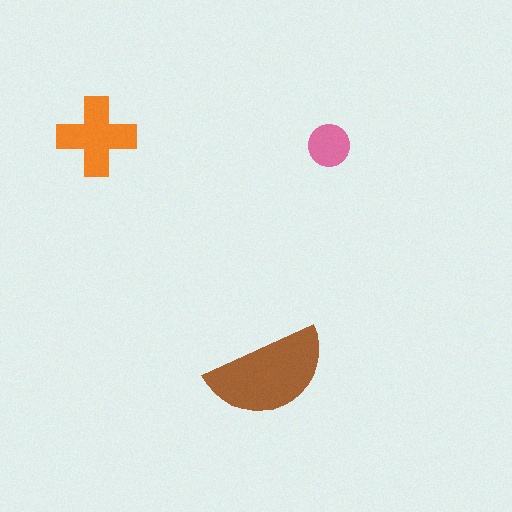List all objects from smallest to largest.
The pink circle, the orange cross, the brown semicircle.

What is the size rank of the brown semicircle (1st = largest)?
1st.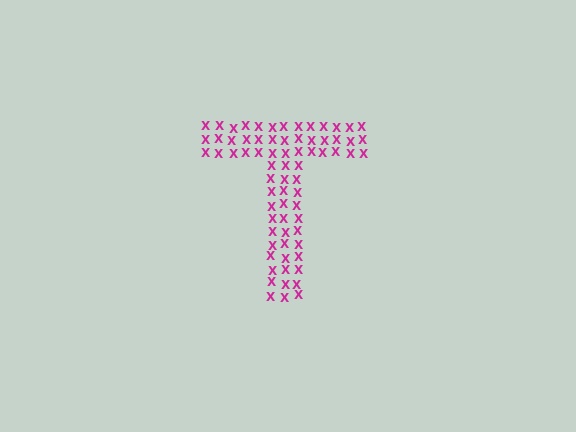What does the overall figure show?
The overall figure shows the letter T.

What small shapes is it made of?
It is made of small letter X's.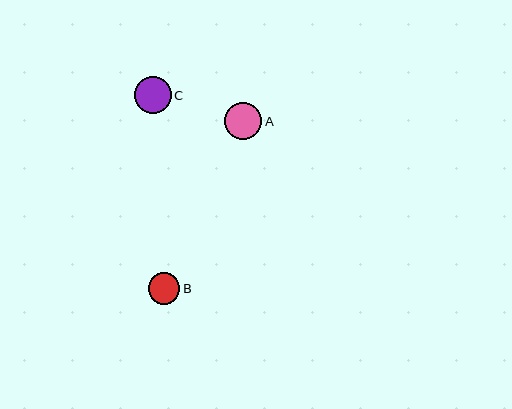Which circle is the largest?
Circle A is the largest with a size of approximately 37 pixels.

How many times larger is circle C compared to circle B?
Circle C is approximately 1.2 times the size of circle B.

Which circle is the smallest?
Circle B is the smallest with a size of approximately 32 pixels.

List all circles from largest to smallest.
From largest to smallest: A, C, B.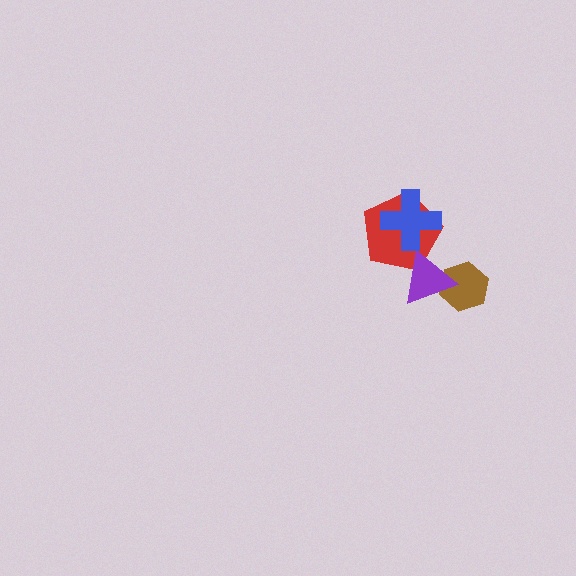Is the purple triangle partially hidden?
No, no other shape covers it.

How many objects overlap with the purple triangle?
2 objects overlap with the purple triangle.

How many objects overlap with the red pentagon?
2 objects overlap with the red pentagon.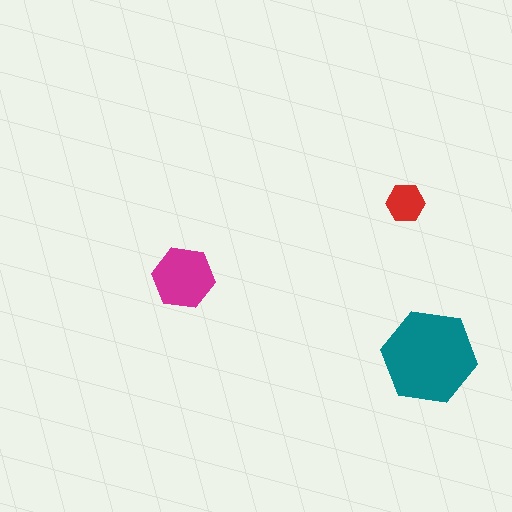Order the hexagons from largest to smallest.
the teal one, the magenta one, the red one.